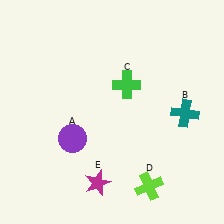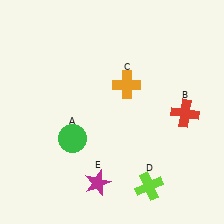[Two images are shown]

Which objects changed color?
A changed from purple to green. B changed from teal to red. C changed from green to orange.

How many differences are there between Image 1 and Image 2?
There are 3 differences between the two images.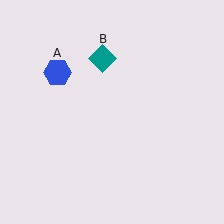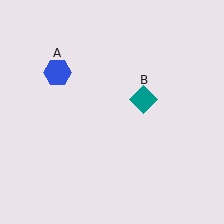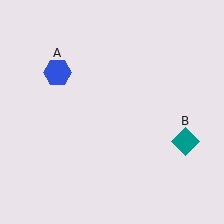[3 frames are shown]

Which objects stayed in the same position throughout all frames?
Blue hexagon (object A) remained stationary.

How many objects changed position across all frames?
1 object changed position: teal diamond (object B).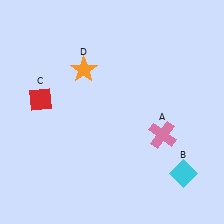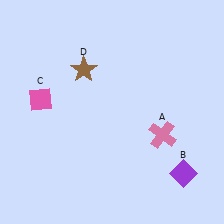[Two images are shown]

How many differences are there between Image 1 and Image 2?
There are 3 differences between the two images.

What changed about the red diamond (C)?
In Image 1, C is red. In Image 2, it changed to pink.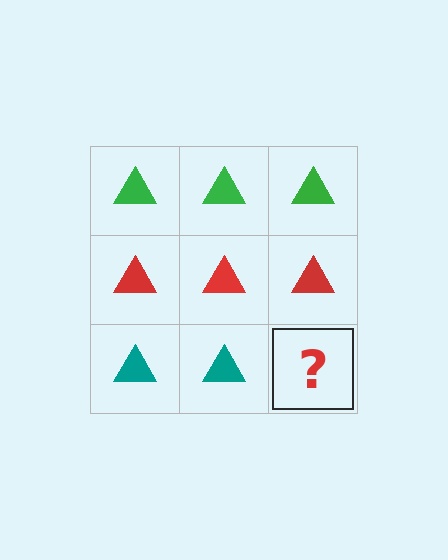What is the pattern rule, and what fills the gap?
The rule is that each row has a consistent color. The gap should be filled with a teal triangle.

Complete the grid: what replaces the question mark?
The question mark should be replaced with a teal triangle.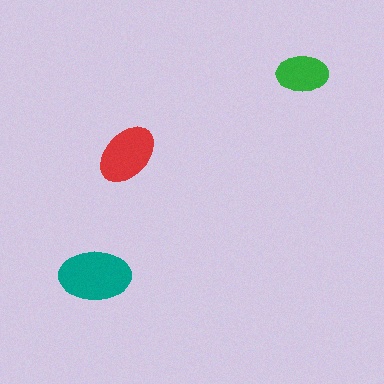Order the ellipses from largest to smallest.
the teal one, the red one, the green one.